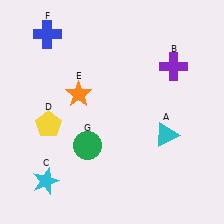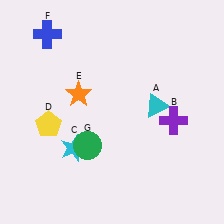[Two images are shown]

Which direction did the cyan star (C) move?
The cyan star (C) moved up.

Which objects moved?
The objects that moved are: the cyan triangle (A), the purple cross (B), the cyan star (C).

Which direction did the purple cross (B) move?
The purple cross (B) moved down.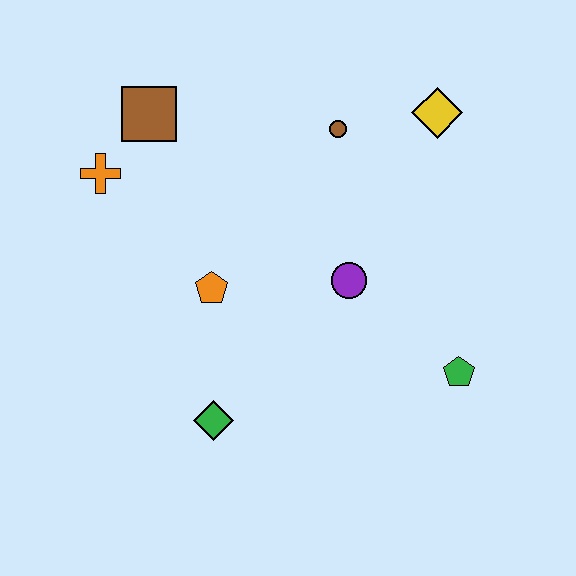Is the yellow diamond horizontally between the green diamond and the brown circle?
No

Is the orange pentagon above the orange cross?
No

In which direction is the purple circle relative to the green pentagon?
The purple circle is to the left of the green pentagon.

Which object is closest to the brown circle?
The yellow diamond is closest to the brown circle.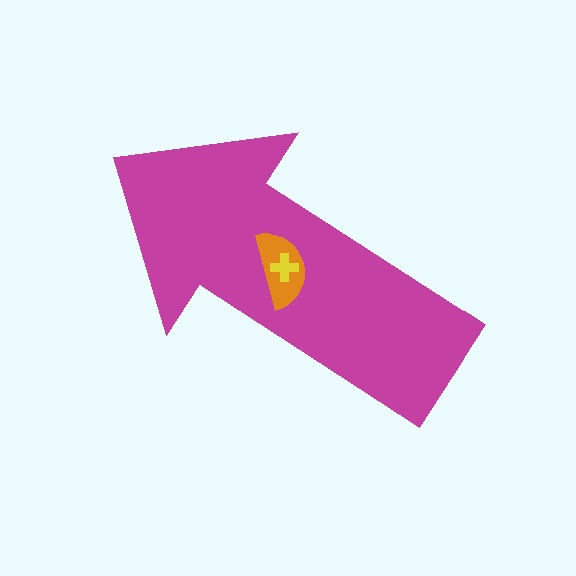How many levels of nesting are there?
3.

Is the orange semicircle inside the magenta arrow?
Yes.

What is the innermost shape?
The yellow cross.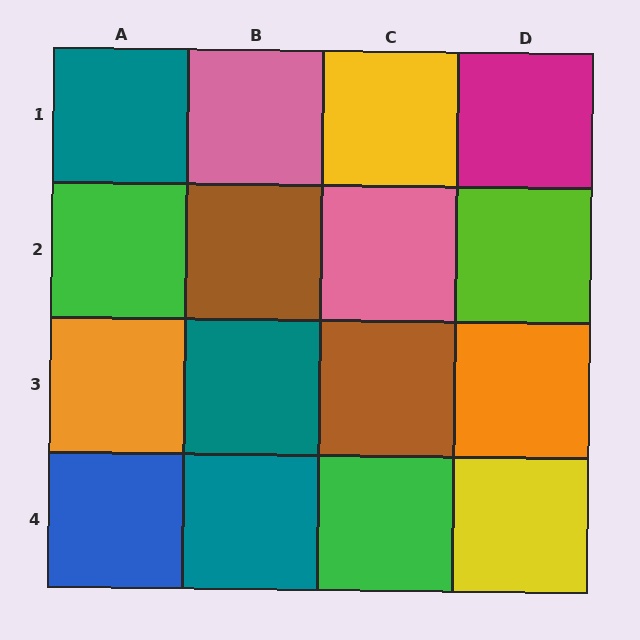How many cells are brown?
2 cells are brown.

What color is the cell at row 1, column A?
Teal.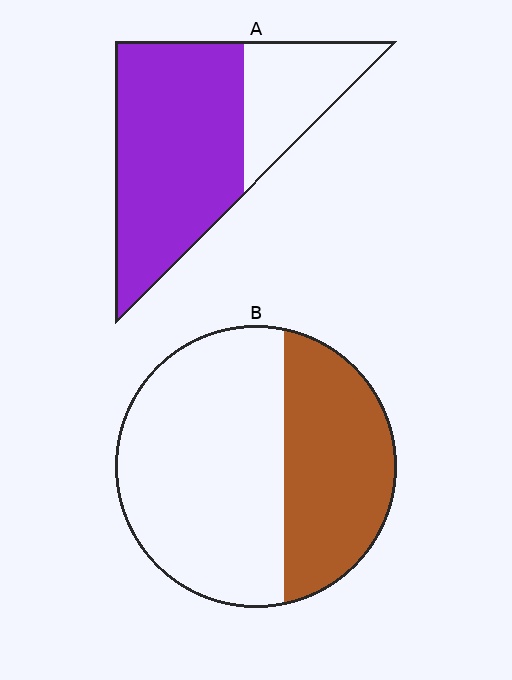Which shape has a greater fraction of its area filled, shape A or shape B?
Shape A.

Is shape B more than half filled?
No.